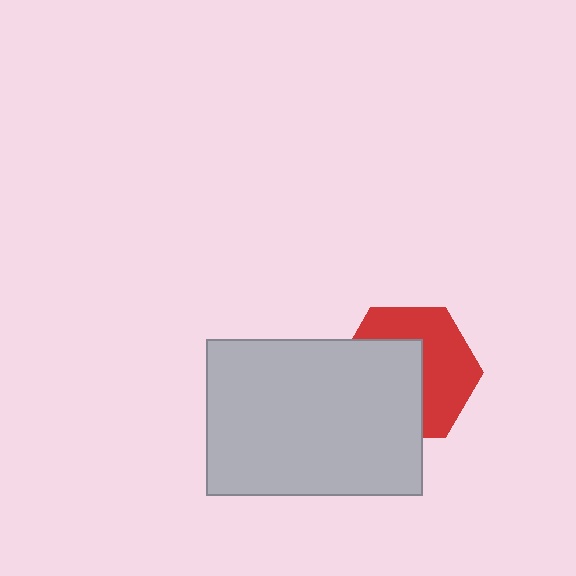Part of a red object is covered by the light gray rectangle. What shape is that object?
It is a hexagon.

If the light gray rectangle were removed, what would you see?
You would see the complete red hexagon.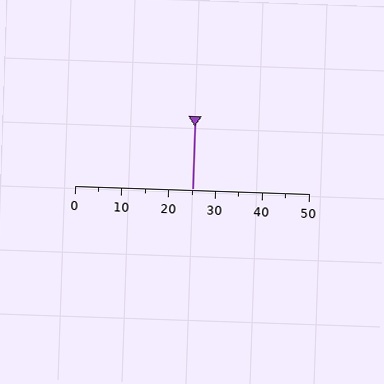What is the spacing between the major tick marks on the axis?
The major ticks are spaced 10 apart.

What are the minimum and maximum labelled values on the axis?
The axis runs from 0 to 50.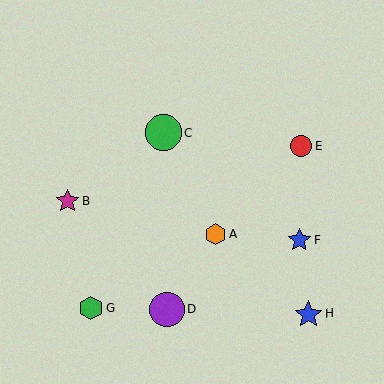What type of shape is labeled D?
Shape D is a purple circle.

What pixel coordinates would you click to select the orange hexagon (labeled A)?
Click at (216, 234) to select the orange hexagon A.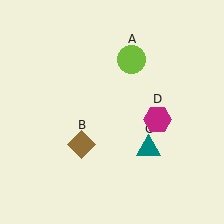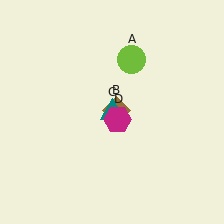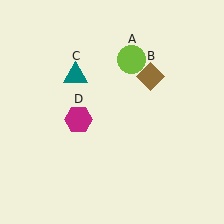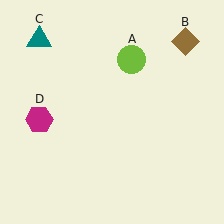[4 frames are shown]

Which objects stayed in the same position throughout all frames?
Lime circle (object A) remained stationary.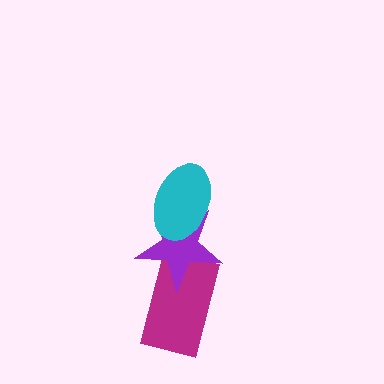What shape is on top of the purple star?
The cyan ellipse is on top of the purple star.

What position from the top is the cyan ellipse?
The cyan ellipse is 1st from the top.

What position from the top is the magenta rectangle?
The magenta rectangle is 3rd from the top.